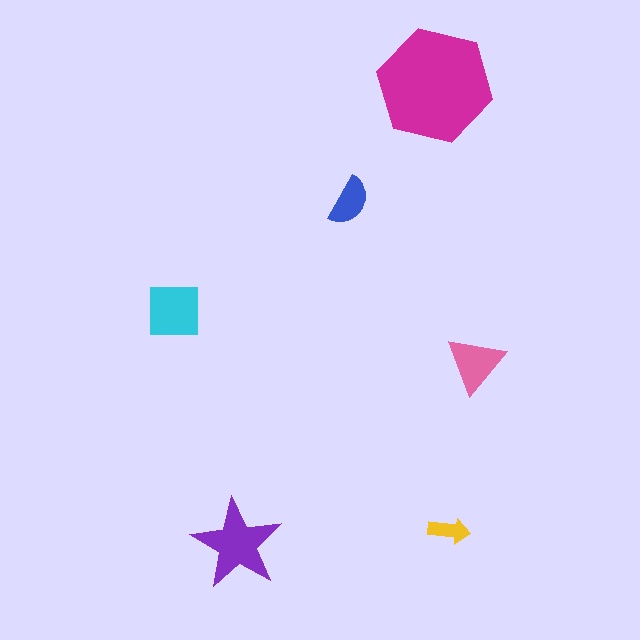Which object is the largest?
The magenta hexagon.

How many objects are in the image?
There are 6 objects in the image.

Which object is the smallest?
The yellow arrow.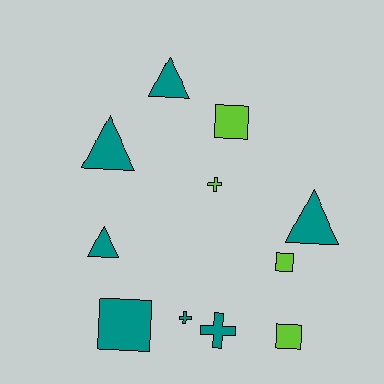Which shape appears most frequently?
Square, with 4 objects.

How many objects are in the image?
There are 11 objects.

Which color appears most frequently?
Teal, with 7 objects.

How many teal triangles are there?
There are 4 teal triangles.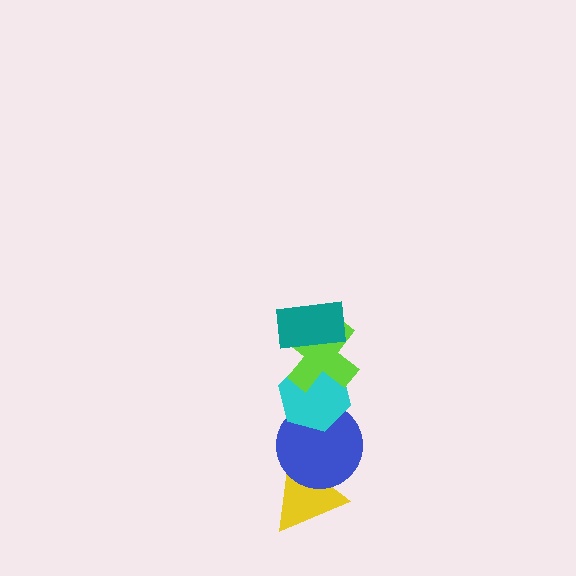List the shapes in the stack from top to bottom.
From top to bottom: the teal rectangle, the lime cross, the cyan hexagon, the blue circle, the yellow triangle.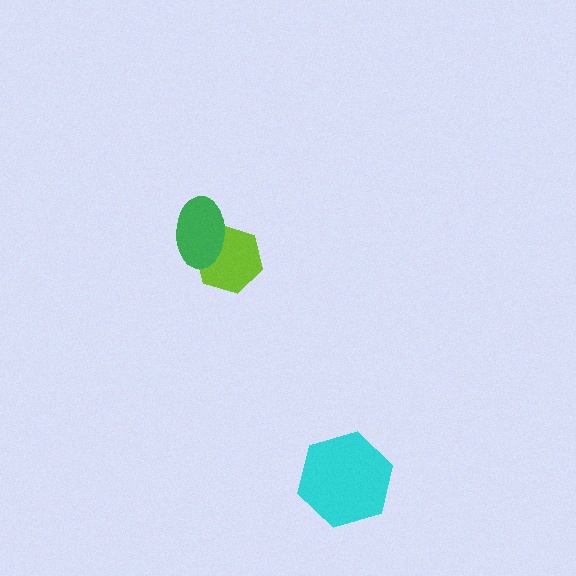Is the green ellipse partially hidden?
No, no other shape covers it.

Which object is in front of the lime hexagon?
The green ellipse is in front of the lime hexagon.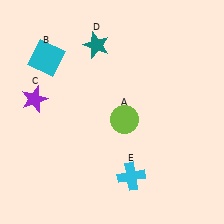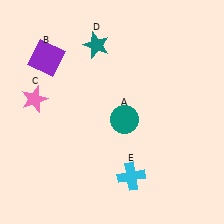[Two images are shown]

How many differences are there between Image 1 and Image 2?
There are 3 differences between the two images.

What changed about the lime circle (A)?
In Image 1, A is lime. In Image 2, it changed to teal.